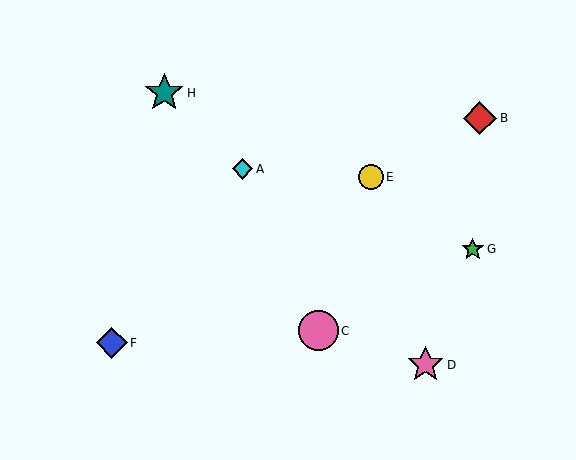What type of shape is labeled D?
Shape D is a pink star.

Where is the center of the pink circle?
The center of the pink circle is at (318, 331).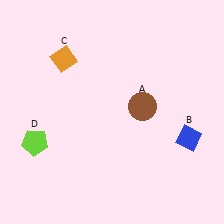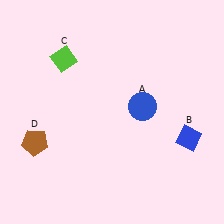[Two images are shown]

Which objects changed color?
A changed from brown to blue. C changed from orange to lime. D changed from lime to brown.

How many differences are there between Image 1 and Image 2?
There are 3 differences between the two images.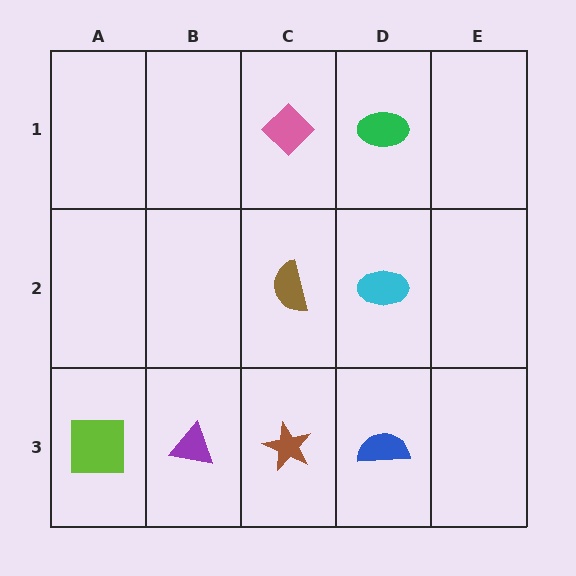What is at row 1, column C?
A pink diamond.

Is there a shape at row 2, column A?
No, that cell is empty.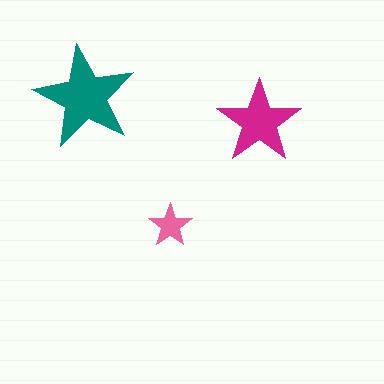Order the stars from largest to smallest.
the teal one, the magenta one, the pink one.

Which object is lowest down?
The pink star is bottommost.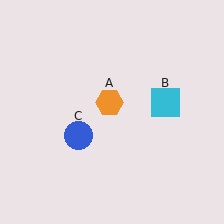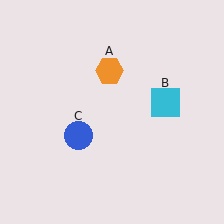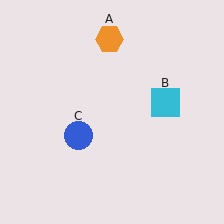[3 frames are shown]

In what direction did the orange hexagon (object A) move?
The orange hexagon (object A) moved up.